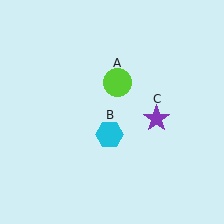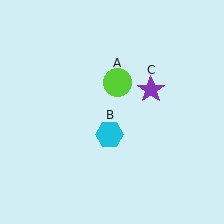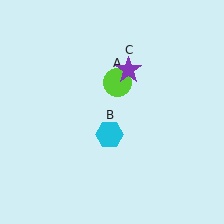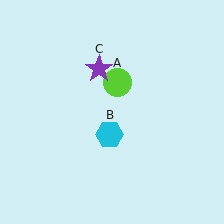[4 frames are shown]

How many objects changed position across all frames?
1 object changed position: purple star (object C).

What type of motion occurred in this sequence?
The purple star (object C) rotated counterclockwise around the center of the scene.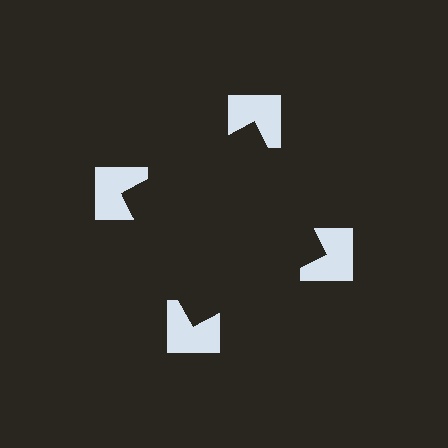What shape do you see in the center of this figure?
An illusory square — its edges are inferred from the aligned wedge cuts in the notched squares, not physically drawn.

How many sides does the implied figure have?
4 sides.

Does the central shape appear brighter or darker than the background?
It typically appears slightly darker than the background, even though no actual brightness change is drawn.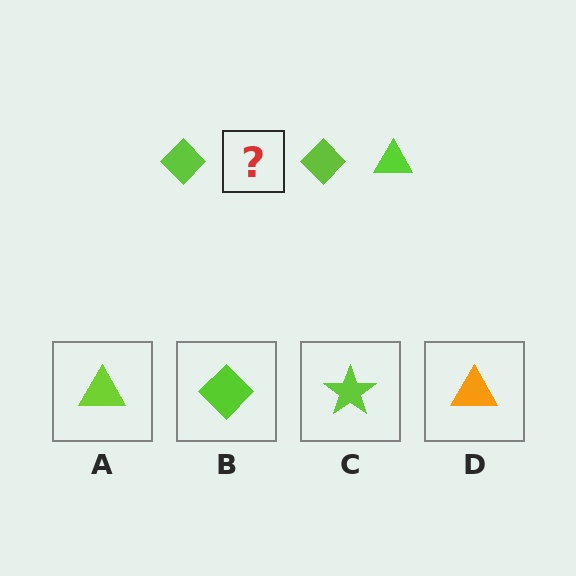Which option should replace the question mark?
Option A.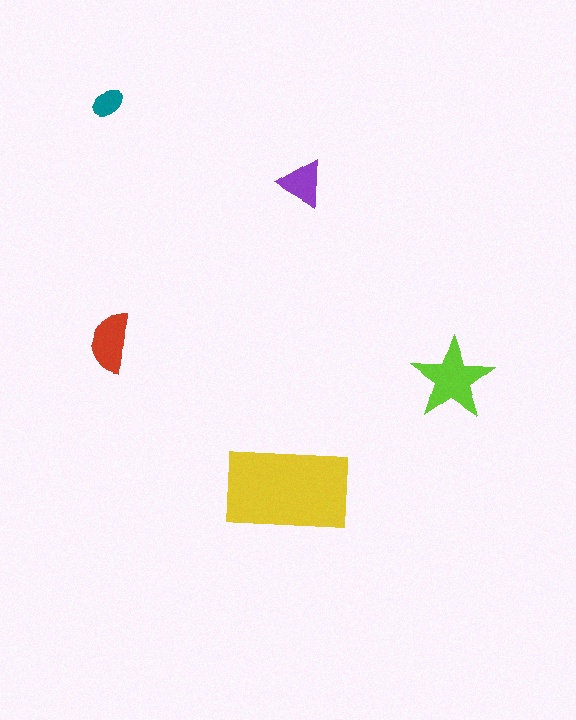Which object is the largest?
The yellow rectangle.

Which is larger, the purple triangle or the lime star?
The lime star.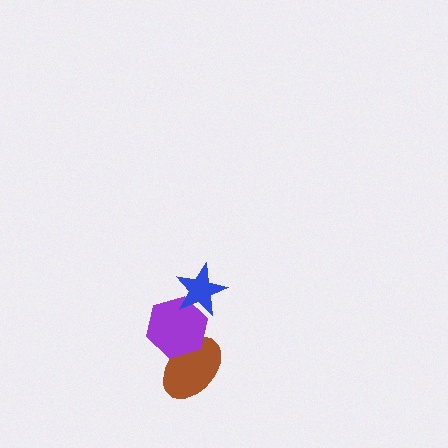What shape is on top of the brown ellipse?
The purple hexagon is on top of the brown ellipse.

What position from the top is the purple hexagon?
The purple hexagon is 2nd from the top.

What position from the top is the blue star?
The blue star is 1st from the top.